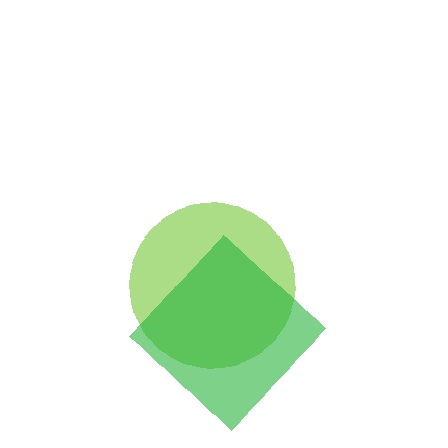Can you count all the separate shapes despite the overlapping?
Yes, there are 2 separate shapes.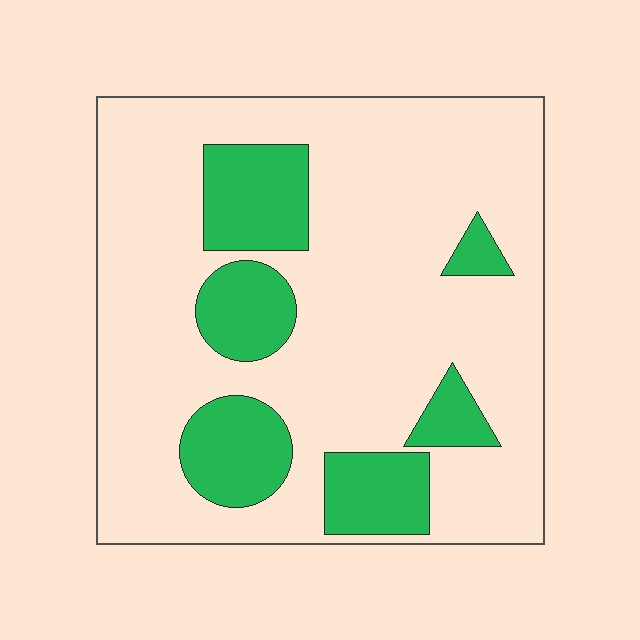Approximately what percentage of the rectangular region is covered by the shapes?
Approximately 20%.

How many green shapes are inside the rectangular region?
6.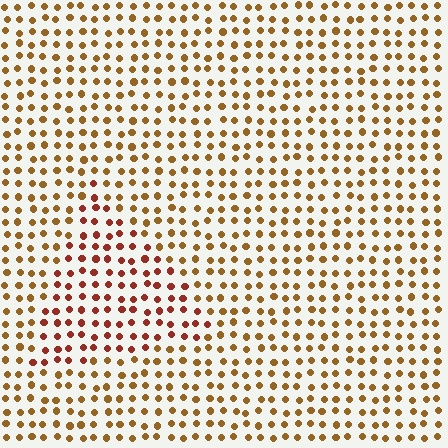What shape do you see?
I see a triangle.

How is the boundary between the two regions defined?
The boundary is defined purely by a slight shift in hue (about 31 degrees). Spacing, size, and orientation are identical on both sides.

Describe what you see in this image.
The image is filled with small brown elements in a uniform arrangement. A triangle-shaped region is visible where the elements are tinted to a slightly different hue, forming a subtle color boundary.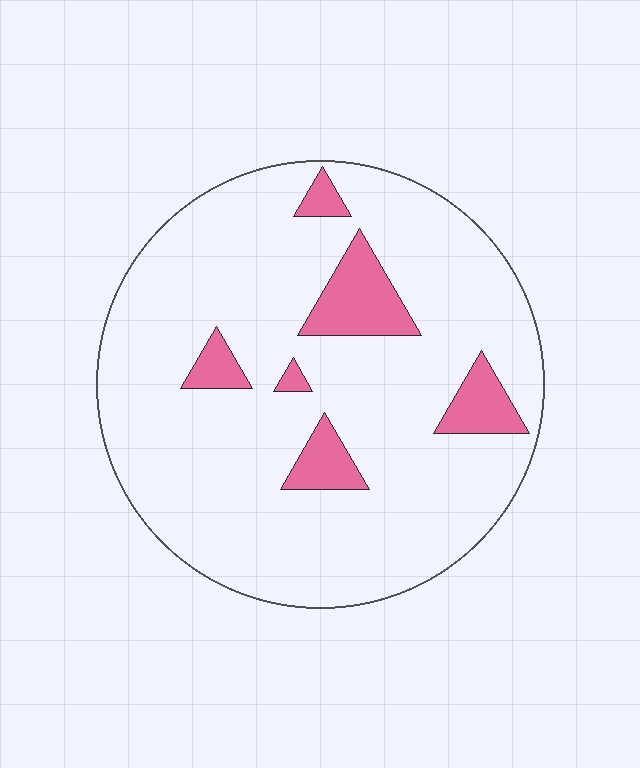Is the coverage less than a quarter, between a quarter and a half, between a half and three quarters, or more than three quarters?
Less than a quarter.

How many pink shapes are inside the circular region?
6.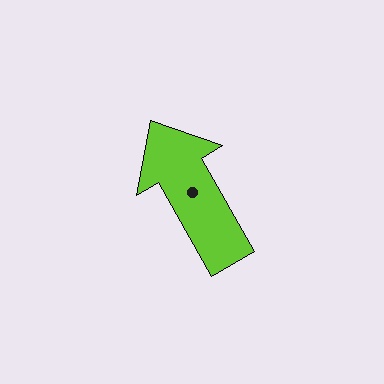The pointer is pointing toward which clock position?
Roughly 11 o'clock.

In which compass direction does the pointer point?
Northwest.